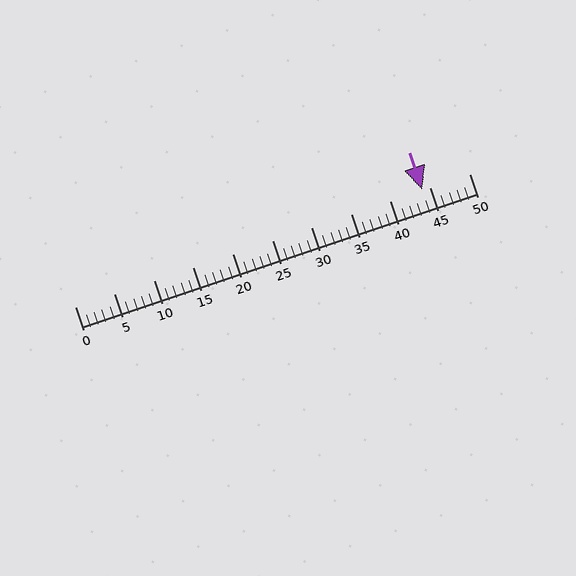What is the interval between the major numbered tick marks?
The major tick marks are spaced 5 units apart.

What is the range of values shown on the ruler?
The ruler shows values from 0 to 50.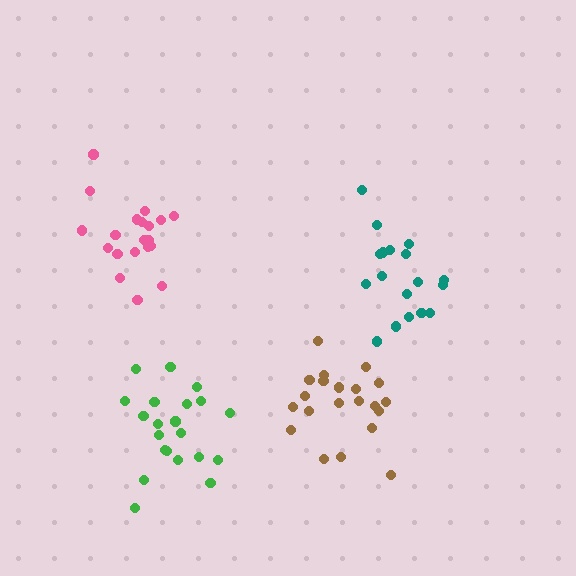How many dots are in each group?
Group 1: 20 dots, Group 2: 18 dots, Group 3: 21 dots, Group 4: 21 dots (80 total).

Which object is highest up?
The pink cluster is topmost.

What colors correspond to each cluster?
The clusters are colored: pink, teal, brown, green.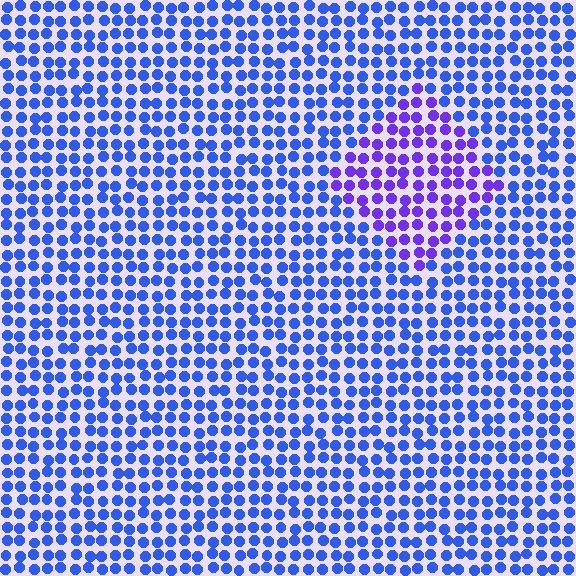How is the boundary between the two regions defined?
The boundary is defined purely by a slight shift in hue (about 36 degrees). Spacing, size, and orientation are identical on both sides.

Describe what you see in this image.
The image is filled with small blue elements in a uniform arrangement. A diamond-shaped region is visible where the elements are tinted to a slightly different hue, forming a subtle color boundary.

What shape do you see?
I see a diamond.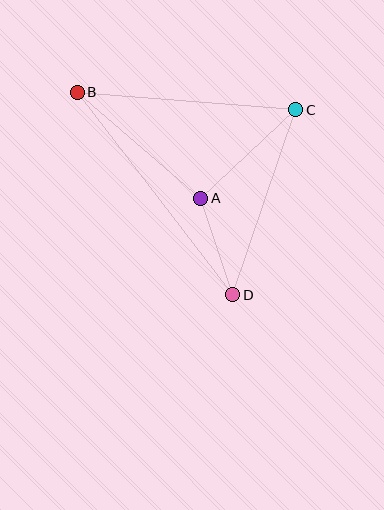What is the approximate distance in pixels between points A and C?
The distance between A and C is approximately 129 pixels.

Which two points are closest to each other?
Points A and D are closest to each other.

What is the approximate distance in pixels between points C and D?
The distance between C and D is approximately 195 pixels.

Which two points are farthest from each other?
Points B and D are farthest from each other.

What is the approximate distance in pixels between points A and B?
The distance between A and B is approximately 163 pixels.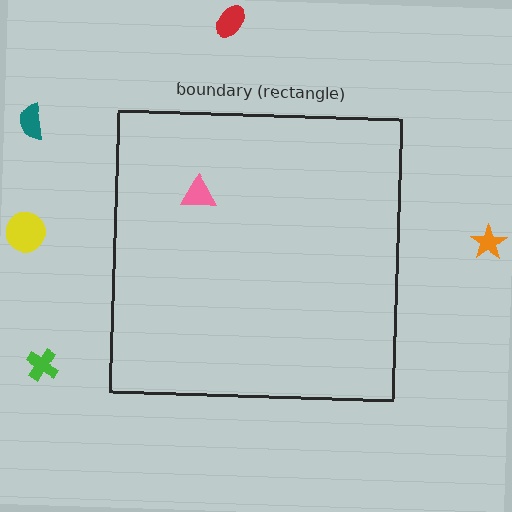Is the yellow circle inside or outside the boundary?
Outside.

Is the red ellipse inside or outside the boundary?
Outside.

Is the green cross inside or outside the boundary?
Outside.